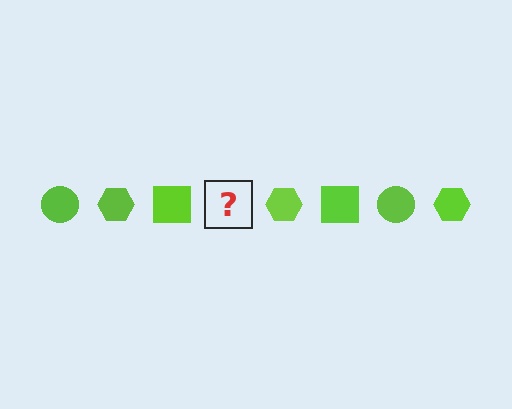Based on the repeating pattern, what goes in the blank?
The blank should be a lime circle.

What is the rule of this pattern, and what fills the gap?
The rule is that the pattern cycles through circle, hexagon, square shapes in lime. The gap should be filled with a lime circle.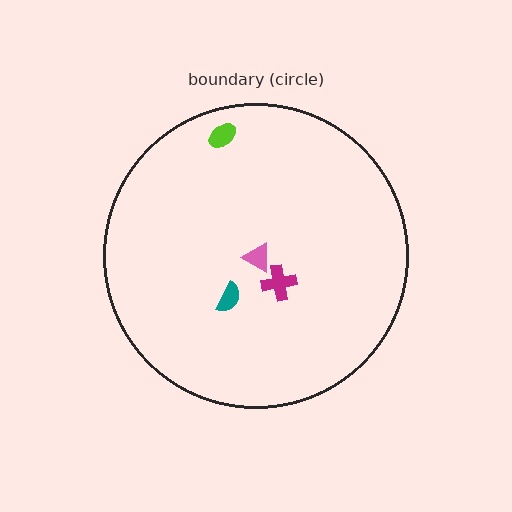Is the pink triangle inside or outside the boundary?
Inside.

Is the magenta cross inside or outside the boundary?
Inside.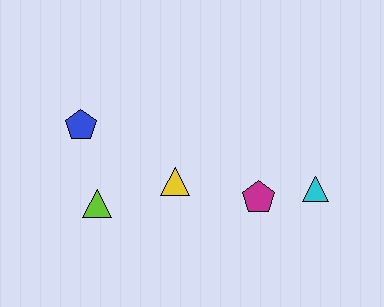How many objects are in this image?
There are 5 objects.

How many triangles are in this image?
There are 3 triangles.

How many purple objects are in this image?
There are no purple objects.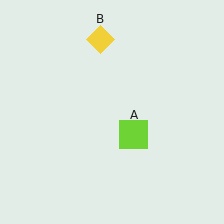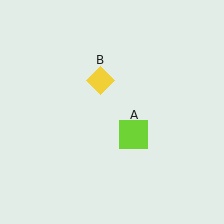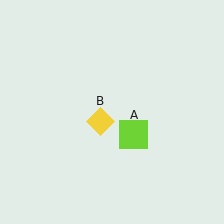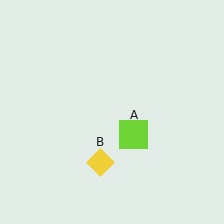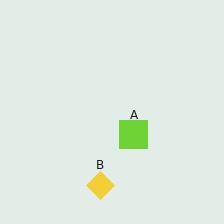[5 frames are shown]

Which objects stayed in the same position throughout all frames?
Lime square (object A) remained stationary.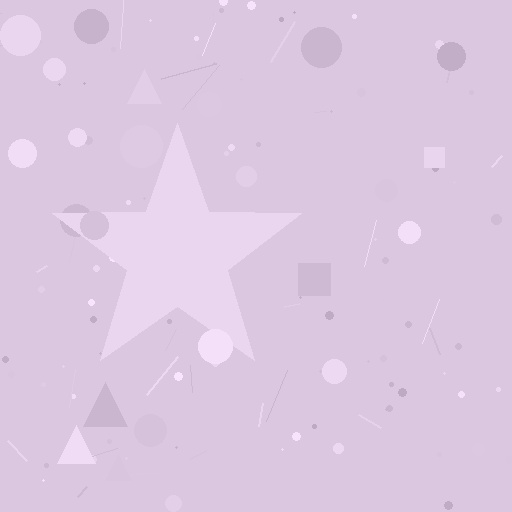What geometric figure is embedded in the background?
A star is embedded in the background.